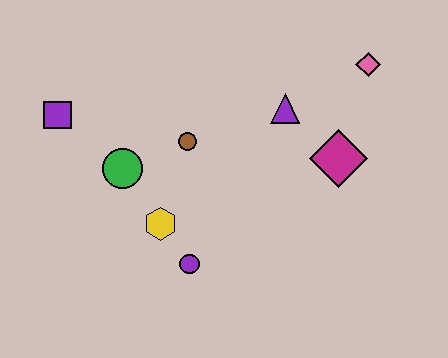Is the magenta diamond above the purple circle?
Yes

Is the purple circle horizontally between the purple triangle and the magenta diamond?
No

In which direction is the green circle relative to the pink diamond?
The green circle is to the left of the pink diamond.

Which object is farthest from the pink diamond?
The purple square is farthest from the pink diamond.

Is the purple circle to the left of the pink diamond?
Yes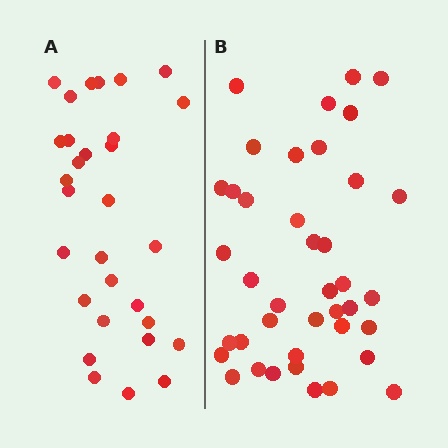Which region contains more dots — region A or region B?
Region B (the right region) has more dots.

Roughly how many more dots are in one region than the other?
Region B has roughly 10 or so more dots than region A.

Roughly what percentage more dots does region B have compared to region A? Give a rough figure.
About 35% more.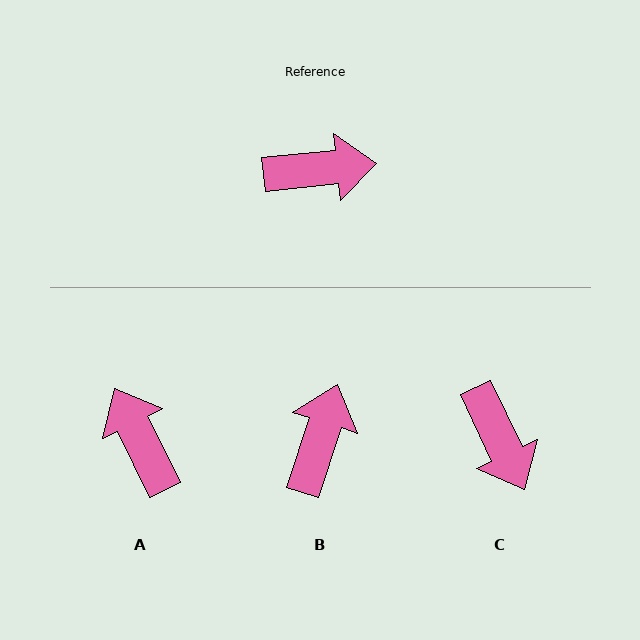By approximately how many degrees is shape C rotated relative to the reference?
Approximately 70 degrees clockwise.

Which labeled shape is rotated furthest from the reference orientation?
A, about 110 degrees away.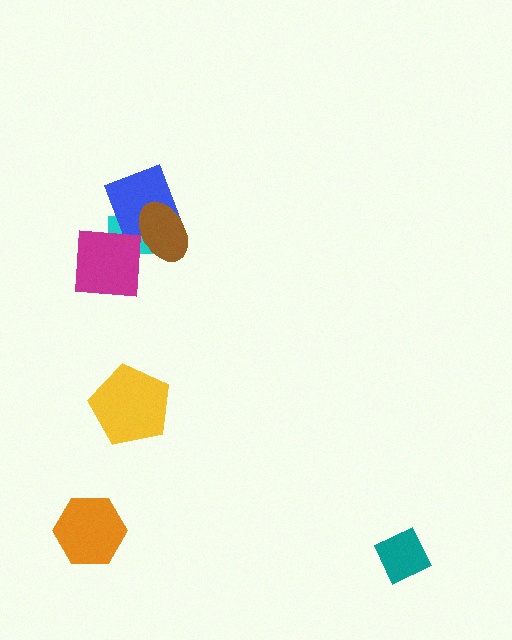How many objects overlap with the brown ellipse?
3 objects overlap with the brown ellipse.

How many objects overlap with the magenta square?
2 objects overlap with the magenta square.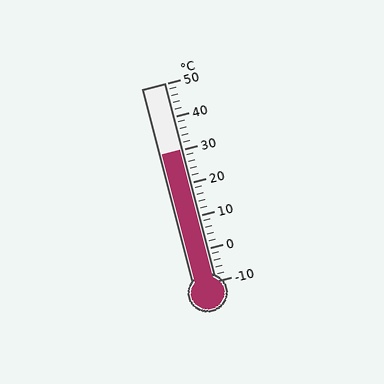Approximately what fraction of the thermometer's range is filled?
The thermometer is filled to approximately 65% of its range.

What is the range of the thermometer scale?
The thermometer scale ranges from -10°C to 50°C.